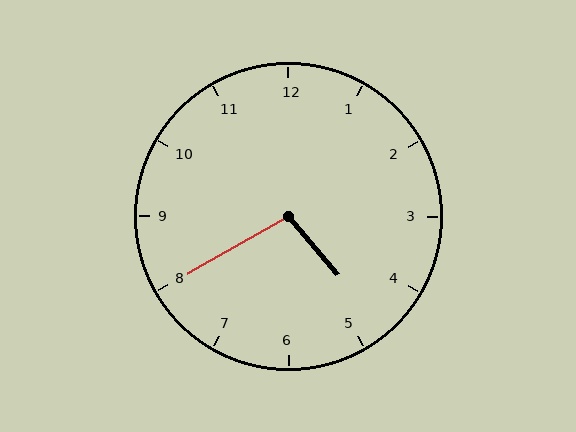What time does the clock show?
4:40.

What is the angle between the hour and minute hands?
Approximately 100 degrees.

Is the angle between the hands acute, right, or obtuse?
It is obtuse.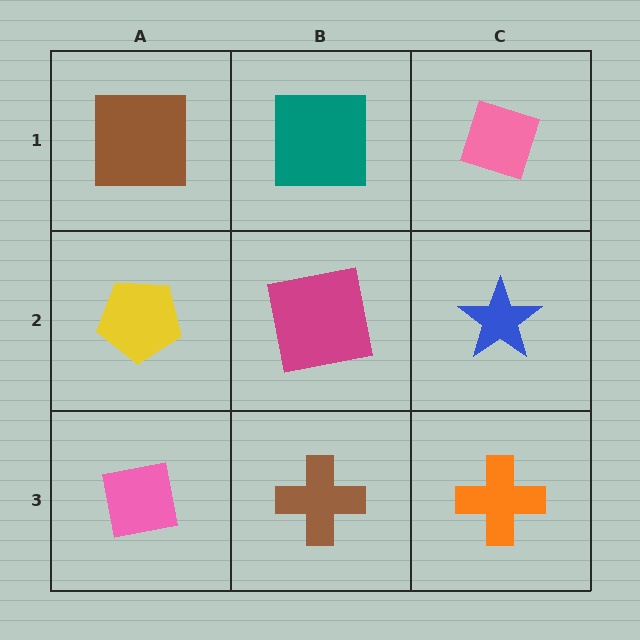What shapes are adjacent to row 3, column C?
A blue star (row 2, column C), a brown cross (row 3, column B).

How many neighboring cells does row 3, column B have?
3.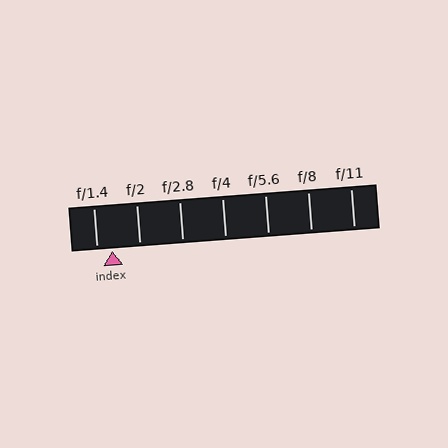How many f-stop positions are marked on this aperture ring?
There are 7 f-stop positions marked.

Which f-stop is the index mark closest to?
The index mark is closest to f/1.4.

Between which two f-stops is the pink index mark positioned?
The index mark is between f/1.4 and f/2.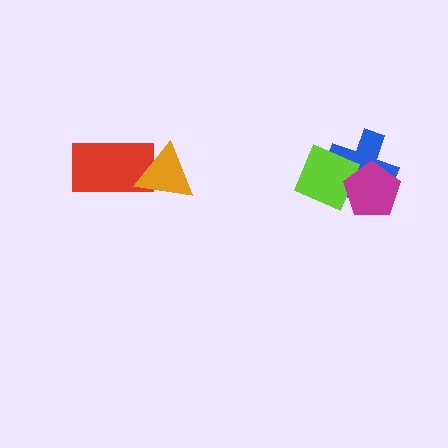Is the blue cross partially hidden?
Yes, it is partially covered by another shape.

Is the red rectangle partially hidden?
Yes, it is partially covered by another shape.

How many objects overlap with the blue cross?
2 objects overlap with the blue cross.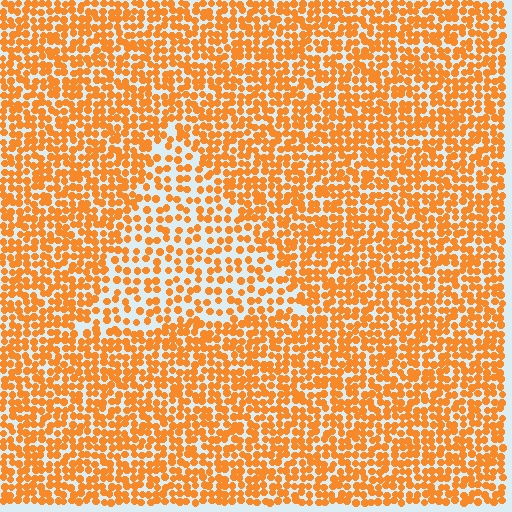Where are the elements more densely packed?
The elements are more densely packed outside the triangle boundary.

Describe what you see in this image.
The image contains small orange elements arranged at two different densities. A triangle-shaped region is visible where the elements are less densely packed than the surrounding area.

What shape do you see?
I see a triangle.